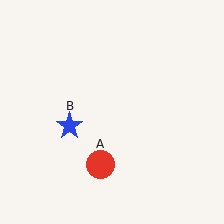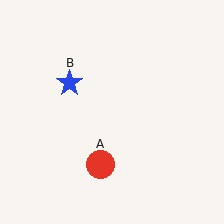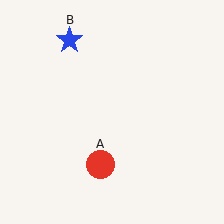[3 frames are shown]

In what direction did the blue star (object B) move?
The blue star (object B) moved up.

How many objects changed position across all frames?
1 object changed position: blue star (object B).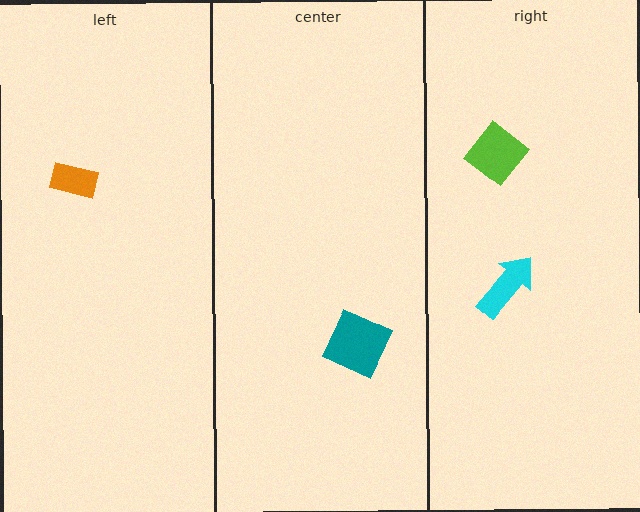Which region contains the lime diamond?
The right region.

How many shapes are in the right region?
2.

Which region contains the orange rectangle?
The left region.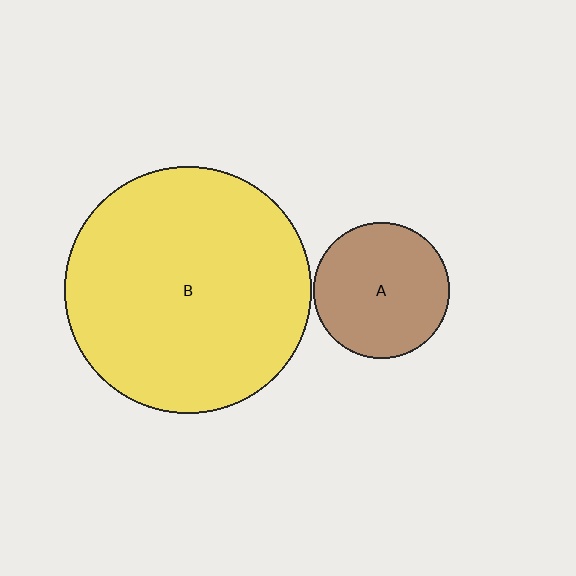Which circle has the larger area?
Circle B (yellow).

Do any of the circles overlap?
No, none of the circles overlap.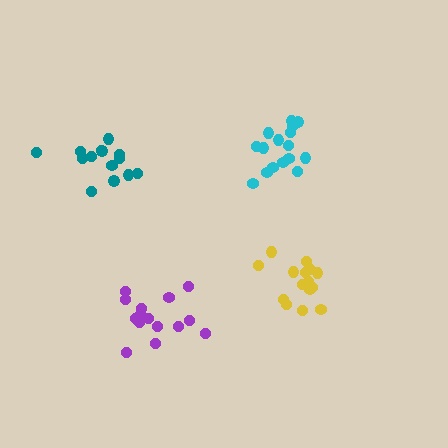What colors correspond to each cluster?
The clusters are colored: purple, yellow, cyan, teal.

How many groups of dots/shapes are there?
There are 4 groups.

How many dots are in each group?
Group 1: 15 dots, Group 2: 15 dots, Group 3: 16 dots, Group 4: 14 dots (60 total).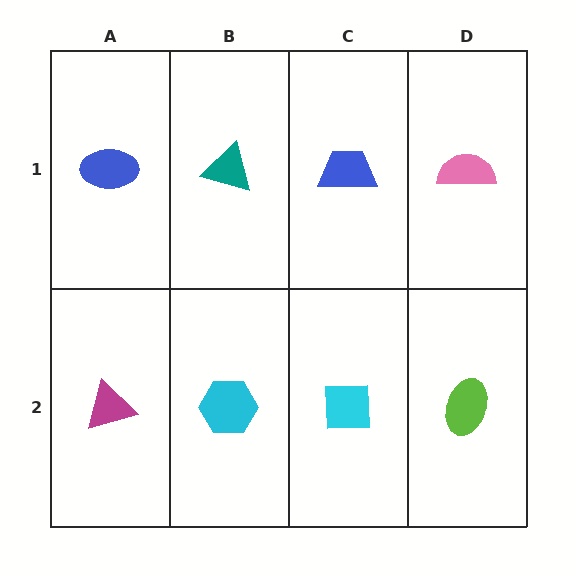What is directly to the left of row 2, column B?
A magenta triangle.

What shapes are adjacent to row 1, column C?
A cyan square (row 2, column C), a teal triangle (row 1, column B), a pink semicircle (row 1, column D).